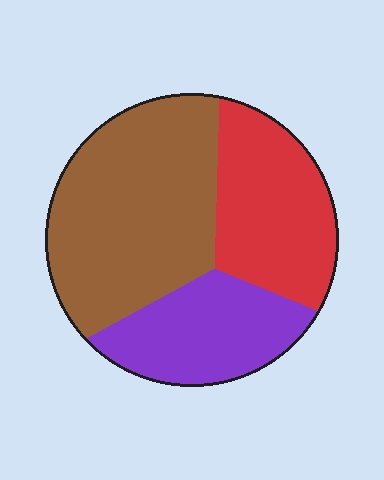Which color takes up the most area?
Brown, at roughly 45%.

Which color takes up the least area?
Purple, at roughly 25%.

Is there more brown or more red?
Brown.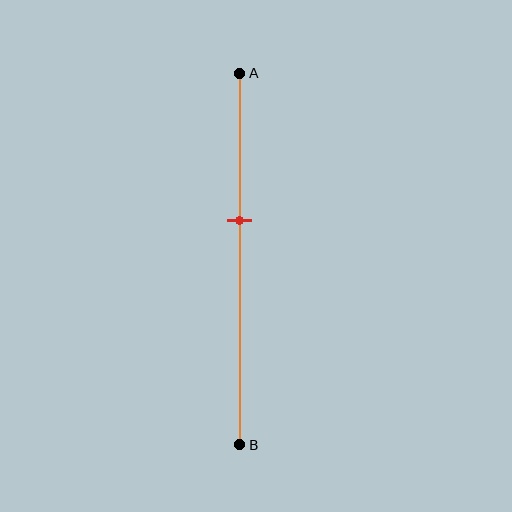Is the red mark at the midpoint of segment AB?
No, the mark is at about 40% from A, not at the 50% midpoint.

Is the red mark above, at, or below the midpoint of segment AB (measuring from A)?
The red mark is above the midpoint of segment AB.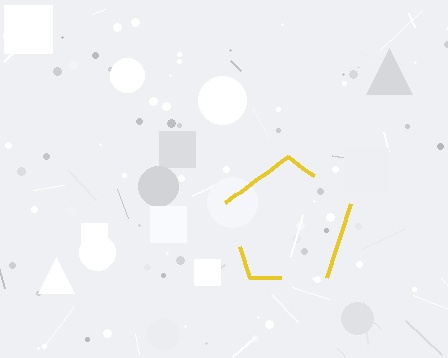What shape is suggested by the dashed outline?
The dashed outline suggests a pentagon.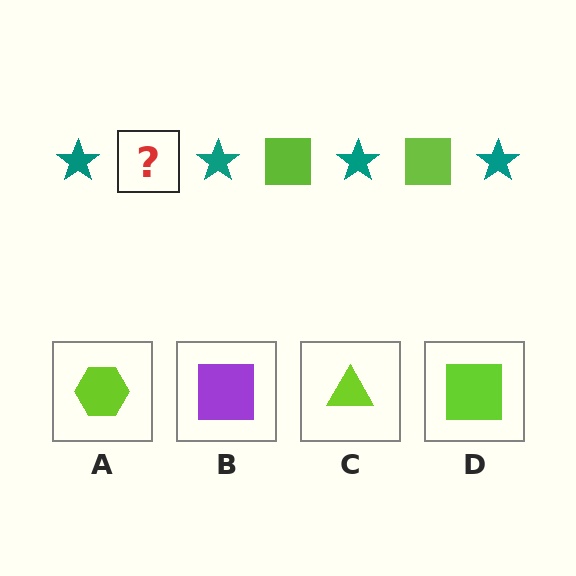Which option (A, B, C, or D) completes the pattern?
D.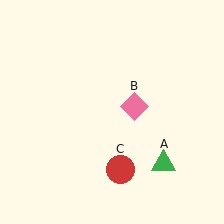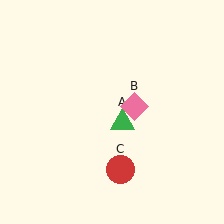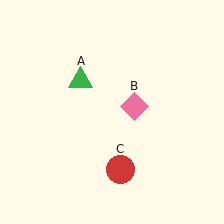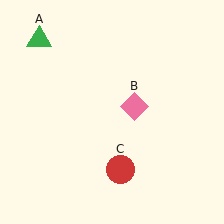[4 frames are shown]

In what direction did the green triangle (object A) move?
The green triangle (object A) moved up and to the left.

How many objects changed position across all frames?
1 object changed position: green triangle (object A).